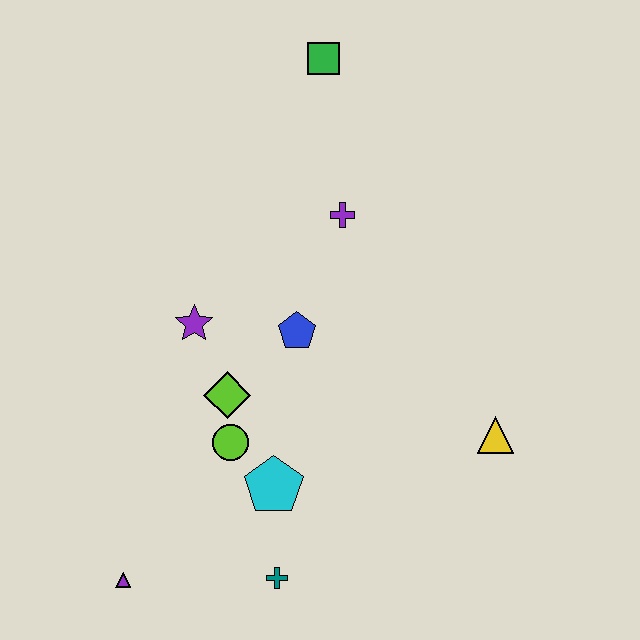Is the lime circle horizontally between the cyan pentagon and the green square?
No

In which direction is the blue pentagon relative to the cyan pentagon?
The blue pentagon is above the cyan pentagon.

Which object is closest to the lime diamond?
The lime circle is closest to the lime diamond.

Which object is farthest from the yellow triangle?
The green square is farthest from the yellow triangle.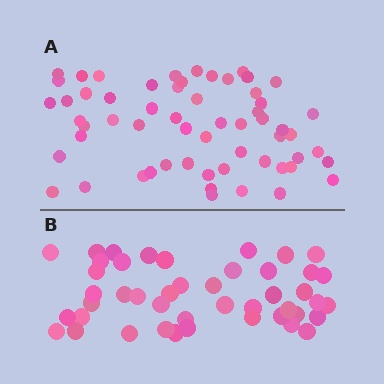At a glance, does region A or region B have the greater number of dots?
Region A (the top region) has more dots.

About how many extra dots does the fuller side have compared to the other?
Region A has approximately 15 more dots than region B.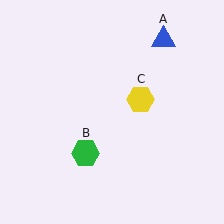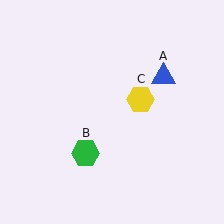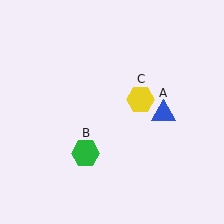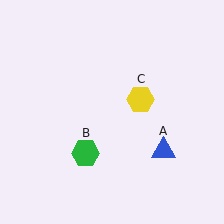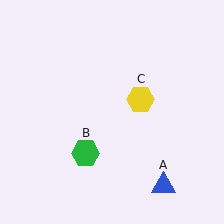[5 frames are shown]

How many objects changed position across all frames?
1 object changed position: blue triangle (object A).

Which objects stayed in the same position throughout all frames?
Green hexagon (object B) and yellow hexagon (object C) remained stationary.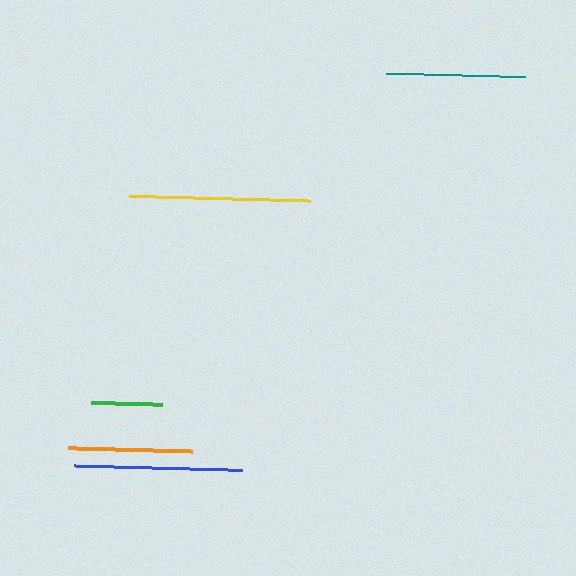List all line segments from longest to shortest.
From longest to shortest: yellow, blue, teal, orange, green.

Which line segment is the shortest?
The green line is the shortest at approximately 71 pixels.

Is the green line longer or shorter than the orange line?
The orange line is longer than the green line.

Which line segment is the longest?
The yellow line is the longest at approximately 182 pixels.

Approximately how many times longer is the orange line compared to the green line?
The orange line is approximately 1.7 times the length of the green line.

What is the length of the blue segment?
The blue segment is approximately 168 pixels long.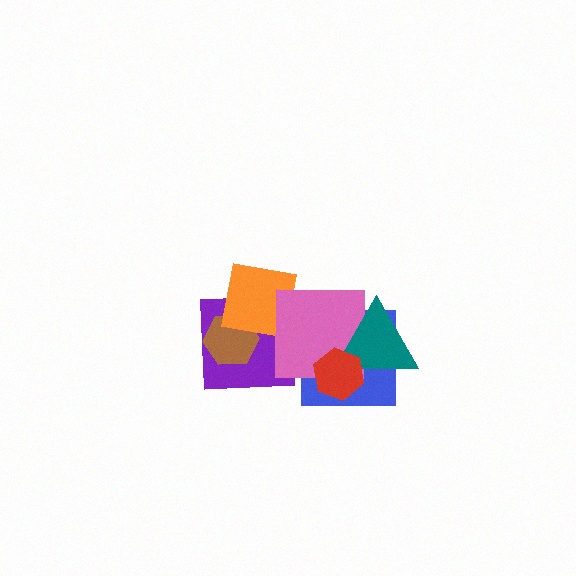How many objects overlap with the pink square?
5 objects overlap with the pink square.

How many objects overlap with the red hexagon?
3 objects overlap with the red hexagon.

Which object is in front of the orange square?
The pink square is in front of the orange square.